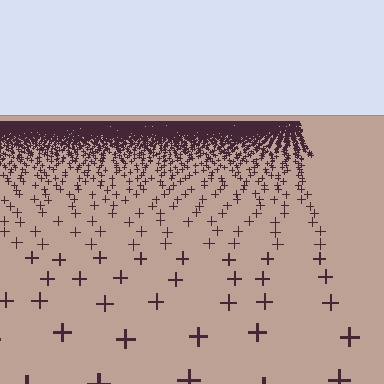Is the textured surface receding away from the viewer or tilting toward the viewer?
The surface is receding away from the viewer. Texture elements get smaller and denser toward the top.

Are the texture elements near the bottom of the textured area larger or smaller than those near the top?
Larger. Near the bottom, elements are closer to the viewer and appear at a bigger on-screen size.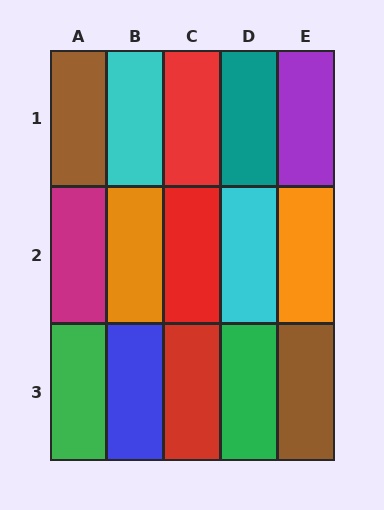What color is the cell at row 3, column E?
Brown.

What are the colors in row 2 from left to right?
Magenta, orange, red, cyan, orange.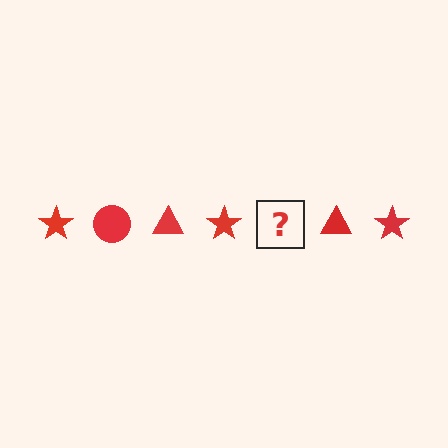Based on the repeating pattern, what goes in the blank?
The blank should be a red circle.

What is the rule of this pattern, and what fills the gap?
The rule is that the pattern cycles through star, circle, triangle shapes in red. The gap should be filled with a red circle.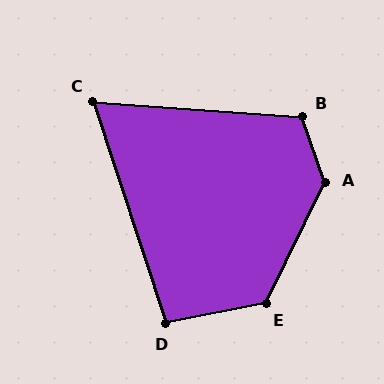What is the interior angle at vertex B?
Approximately 113 degrees (obtuse).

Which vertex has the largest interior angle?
A, at approximately 135 degrees.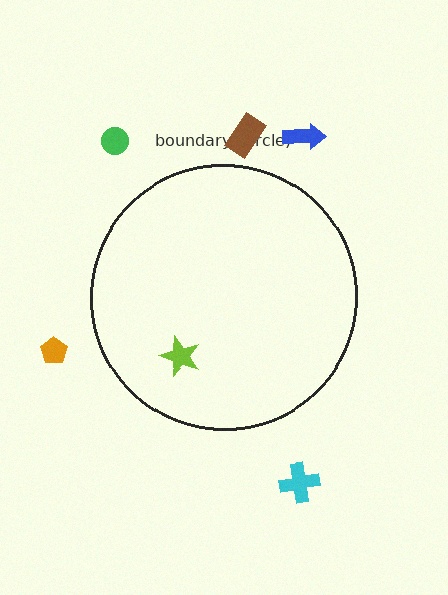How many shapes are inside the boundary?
1 inside, 5 outside.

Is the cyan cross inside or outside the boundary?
Outside.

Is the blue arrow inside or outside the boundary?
Outside.